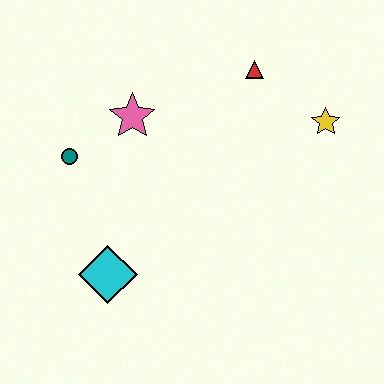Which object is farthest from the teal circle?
The yellow star is farthest from the teal circle.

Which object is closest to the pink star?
The teal circle is closest to the pink star.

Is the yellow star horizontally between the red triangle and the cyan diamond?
No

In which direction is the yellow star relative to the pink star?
The yellow star is to the right of the pink star.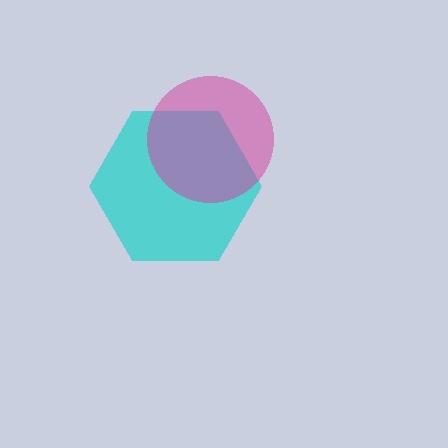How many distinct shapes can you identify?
There are 2 distinct shapes: a cyan hexagon, a magenta circle.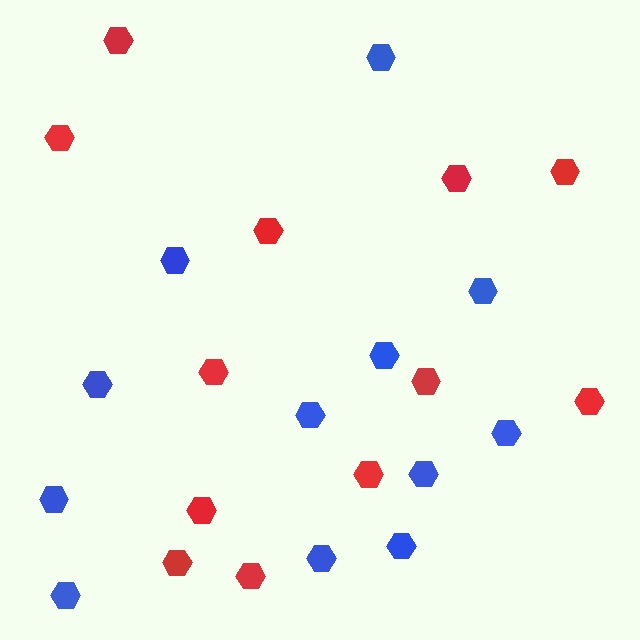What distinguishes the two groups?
There are 2 groups: one group of blue hexagons (12) and one group of red hexagons (12).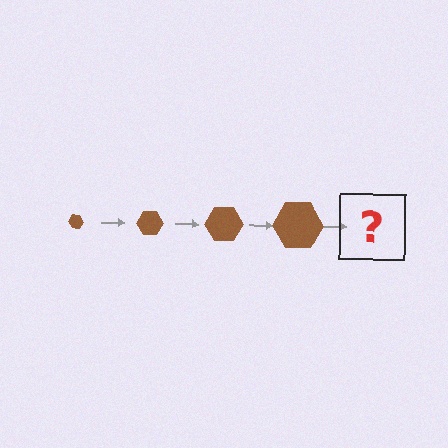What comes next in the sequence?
The next element should be a brown hexagon, larger than the previous one.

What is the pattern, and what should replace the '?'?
The pattern is that the hexagon gets progressively larger each step. The '?' should be a brown hexagon, larger than the previous one.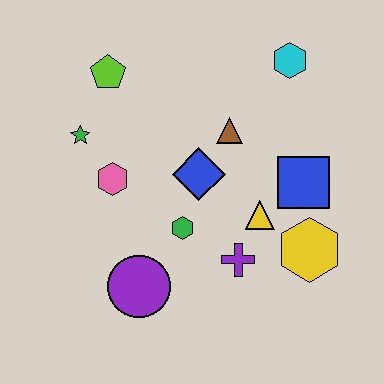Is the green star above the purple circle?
Yes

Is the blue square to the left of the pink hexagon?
No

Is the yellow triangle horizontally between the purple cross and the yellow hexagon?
Yes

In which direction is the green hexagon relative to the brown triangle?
The green hexagon is below the brown triangle.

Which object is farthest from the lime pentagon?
The yellow hexagon is farthest from the lime pentagon.